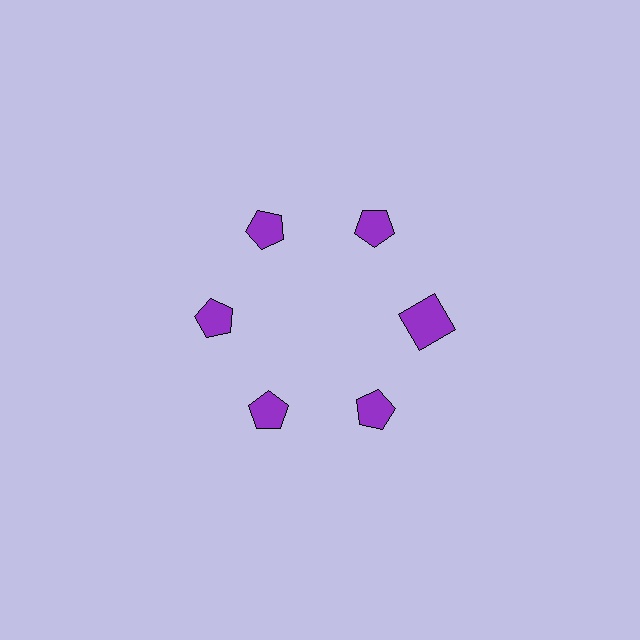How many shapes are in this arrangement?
There are 6 shapes arranged in a ring pattern.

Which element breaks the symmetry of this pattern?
The purple square at roughly the 3 o'clock position breaks the symmetry. All other shapes are purple pentagons.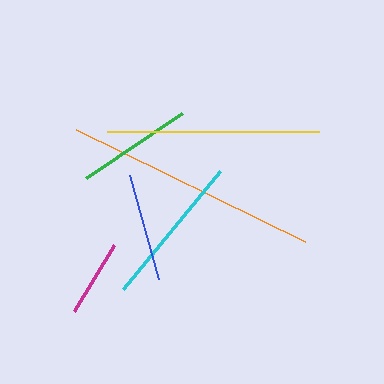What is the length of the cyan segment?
The cyan segment is approximately 153 pixels long.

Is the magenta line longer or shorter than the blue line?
The blue line is longer than the magenta line.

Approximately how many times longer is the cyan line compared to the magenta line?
The cyan line is approximately 2.0 times the length of the magenta line.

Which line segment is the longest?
The orange line is the longest at approximately 255 pixels.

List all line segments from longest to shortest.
From longest to shortest: orange, yellow, cyan, green, blue, magenta.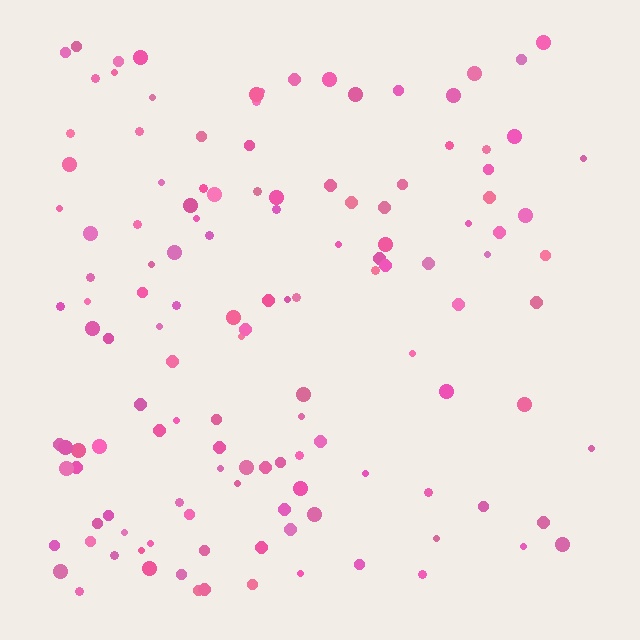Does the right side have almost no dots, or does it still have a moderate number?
Still a moderate number, just noticeably fewer than the left.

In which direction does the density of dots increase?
From right to left, with the left side densest.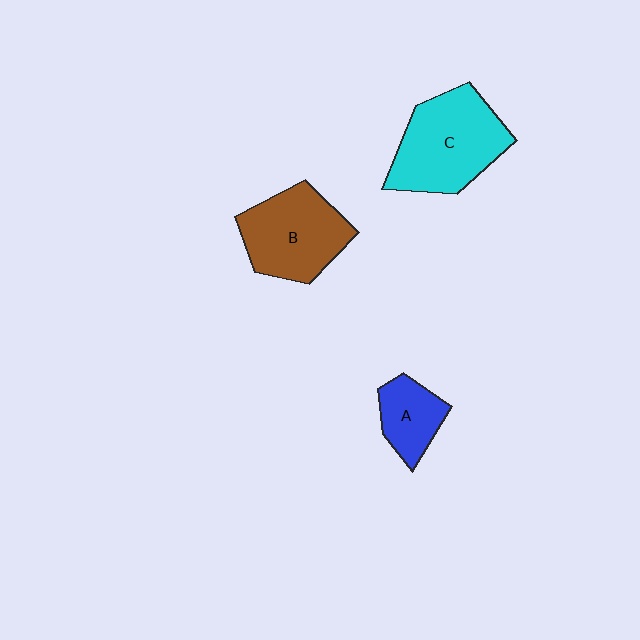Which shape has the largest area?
Shape C (cyan).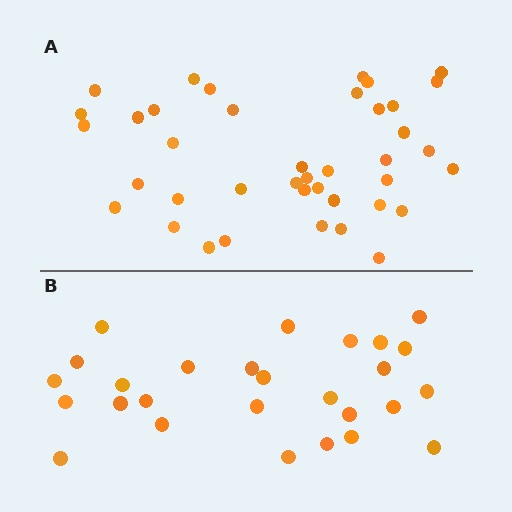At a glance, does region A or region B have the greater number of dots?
Region A (the top region) has more dots.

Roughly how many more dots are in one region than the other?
Region A has approximately 15 more dots than region B.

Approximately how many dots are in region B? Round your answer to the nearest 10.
About 30 dots. (The exact count is 27, which rounds to 30.)